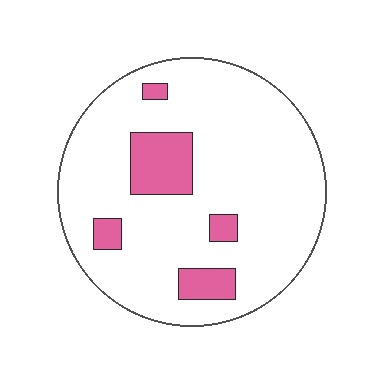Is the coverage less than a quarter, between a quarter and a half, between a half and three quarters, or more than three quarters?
Less than a quarter.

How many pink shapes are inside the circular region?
5.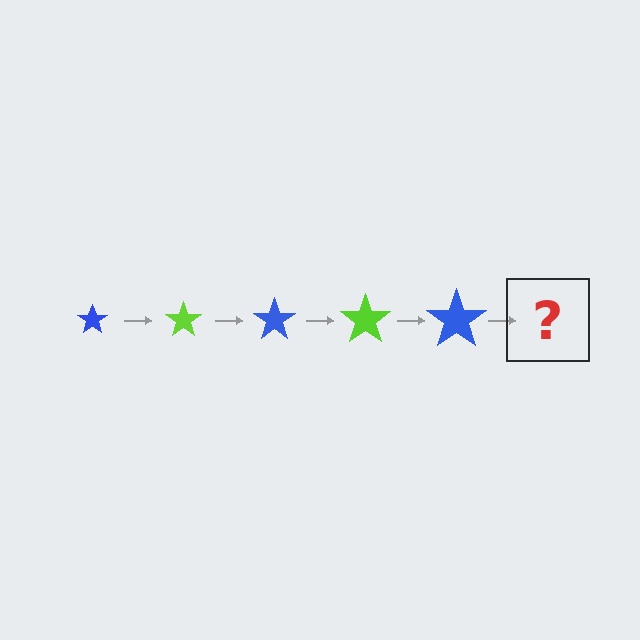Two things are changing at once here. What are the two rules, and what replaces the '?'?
The two rules are that the star grows larger each step and the color cycles through blue and lime. The '?' should be a lime star, larger than the previous one.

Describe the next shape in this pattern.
It should be a lime star, larger than the previous one.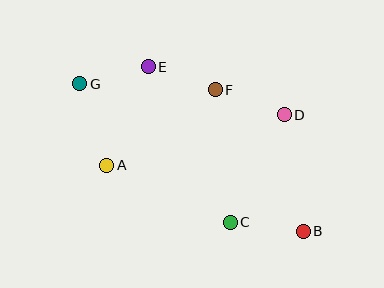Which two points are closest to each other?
Points E and G are closest to each other.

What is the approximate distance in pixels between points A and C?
The distance between A and C is approximately 136 pixels.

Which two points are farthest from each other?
Points B and G are farthest from each other.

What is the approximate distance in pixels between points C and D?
The distance between C and D is approximately 120 pixels.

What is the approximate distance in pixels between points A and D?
The distance between A and D is approximately 184 pixels.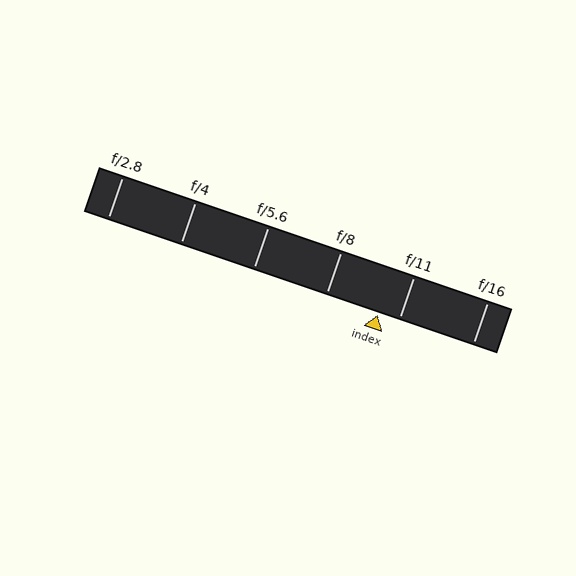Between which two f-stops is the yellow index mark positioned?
The index mark is between f/8 and f/11.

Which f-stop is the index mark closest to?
The index mark is closest to f/11.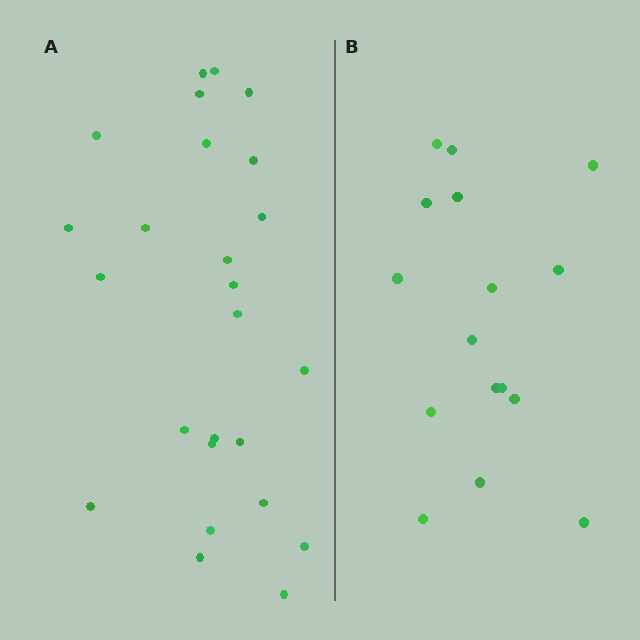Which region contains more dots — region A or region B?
Region A (the left region) has more dots.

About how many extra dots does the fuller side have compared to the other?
Region A has roughly 8 or so more dots than region B.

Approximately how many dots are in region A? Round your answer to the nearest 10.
About 20 dots. (The exact count is 25, which rounds to 20.)